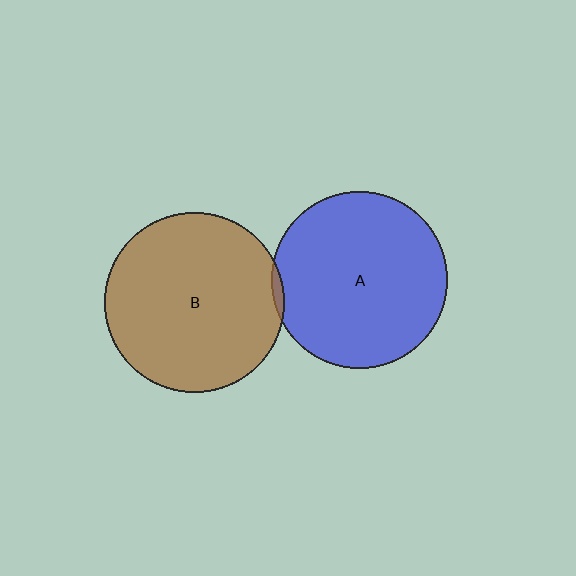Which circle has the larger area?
Circle B (brown).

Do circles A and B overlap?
Yes.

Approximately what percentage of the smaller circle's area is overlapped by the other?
Approximately 5%.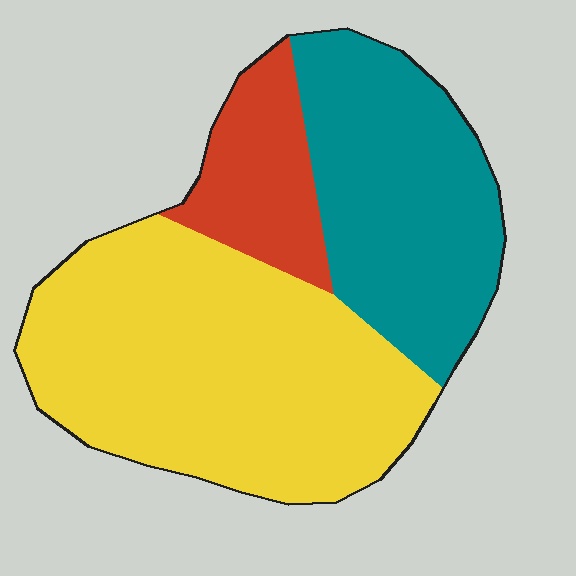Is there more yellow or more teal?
Yellow.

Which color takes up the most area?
Yellow, at roughly 55%.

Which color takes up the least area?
Red, at roughly 15%.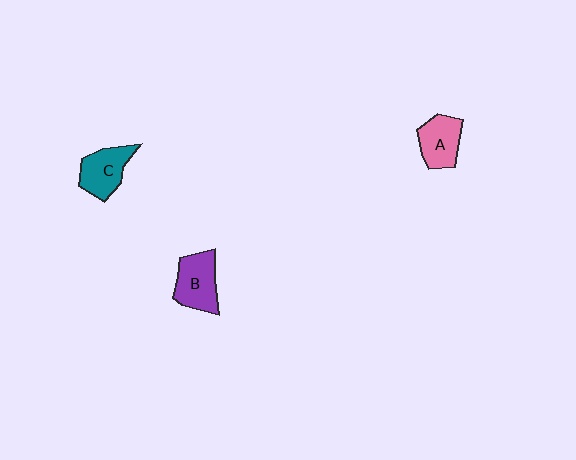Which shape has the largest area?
Shape B (purple).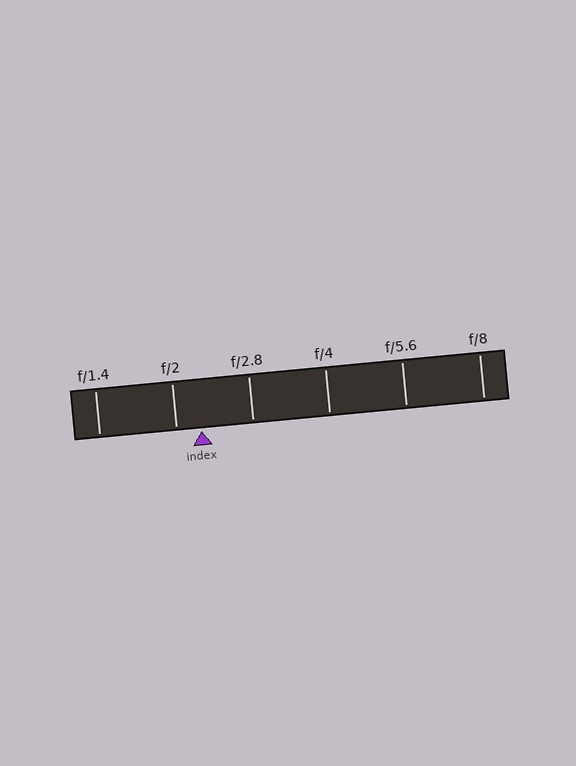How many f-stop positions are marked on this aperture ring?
There are 6 f-stop positions marked.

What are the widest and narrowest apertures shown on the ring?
The widest aperture shown is f/1.4 and the narrowest is f/8.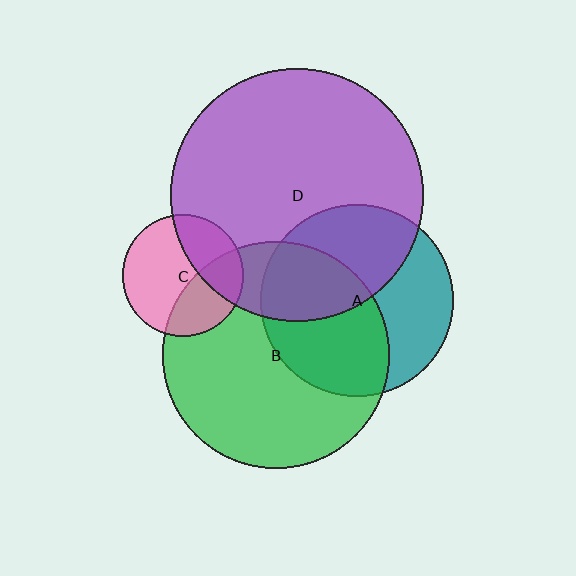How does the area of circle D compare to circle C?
Approximately 4.3 times.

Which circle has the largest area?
Circle D (purple).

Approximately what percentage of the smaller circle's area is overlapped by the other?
Approximately 30%.